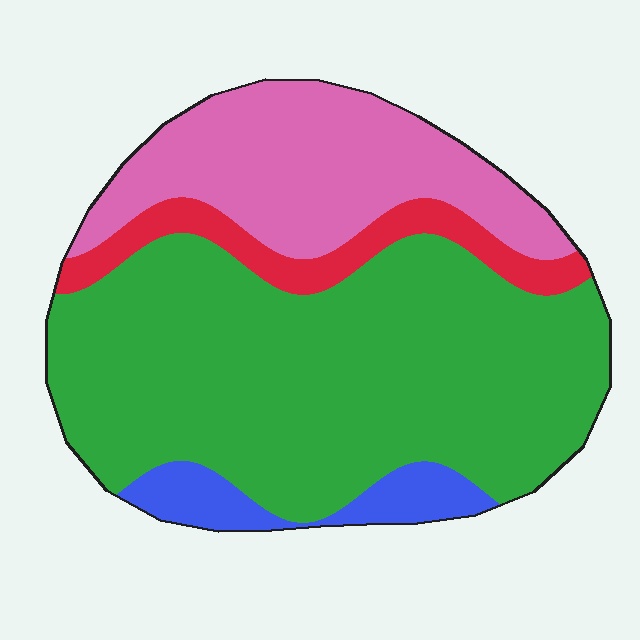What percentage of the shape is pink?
Pink takes up about one quarter (1/4) of the shape.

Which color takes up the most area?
Green, at roughly 60%.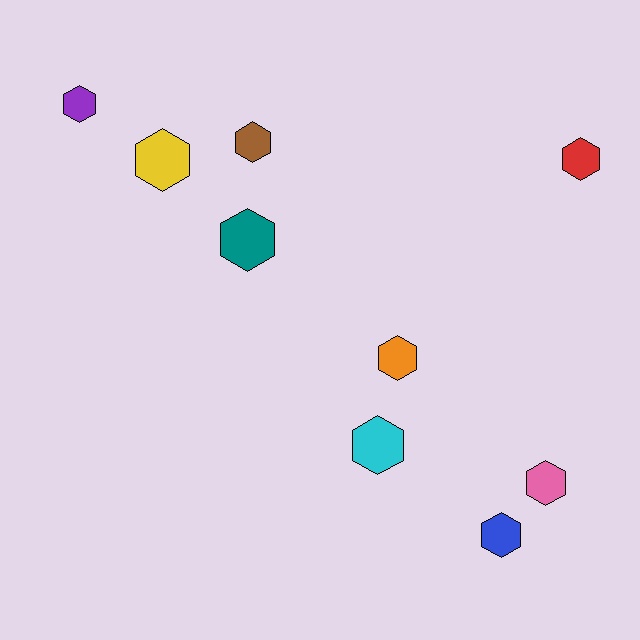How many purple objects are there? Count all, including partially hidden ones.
There is 1 purple object.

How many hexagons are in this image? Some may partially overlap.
There are 9 hexagons.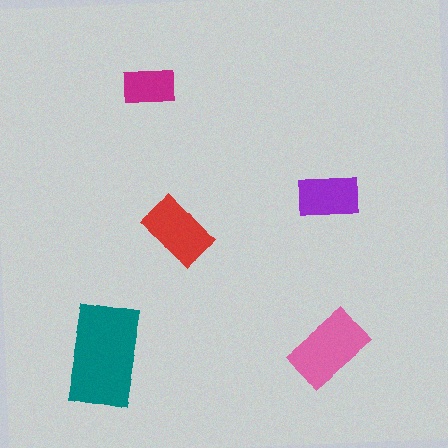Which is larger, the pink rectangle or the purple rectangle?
The pink one.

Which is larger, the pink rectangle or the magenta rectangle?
The pink one.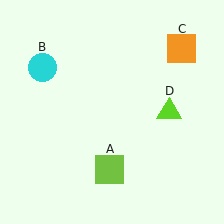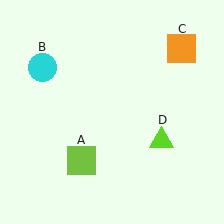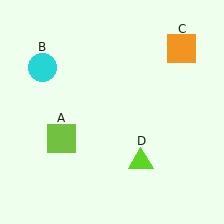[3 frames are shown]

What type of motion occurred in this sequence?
The lime square (object A), lime triangle (object D) rotated clockwise around the center of the scene.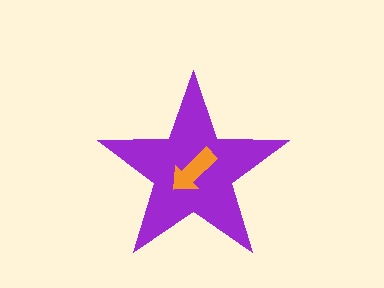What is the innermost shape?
The orange arrow.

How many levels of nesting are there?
2.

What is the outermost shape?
The purple star.